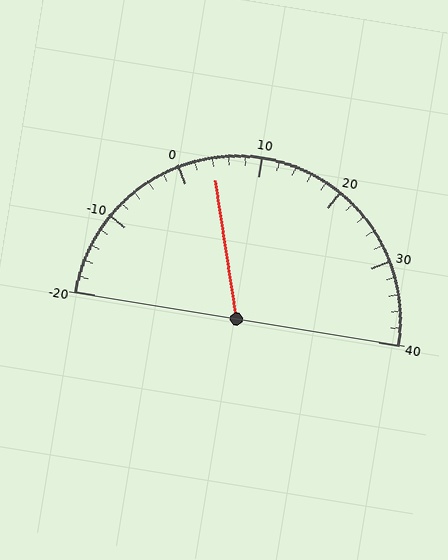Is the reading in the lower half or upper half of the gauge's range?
The reading is in the lower half of the range (-20 to 40).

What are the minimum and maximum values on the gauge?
The gauge ranges from -20 to 40.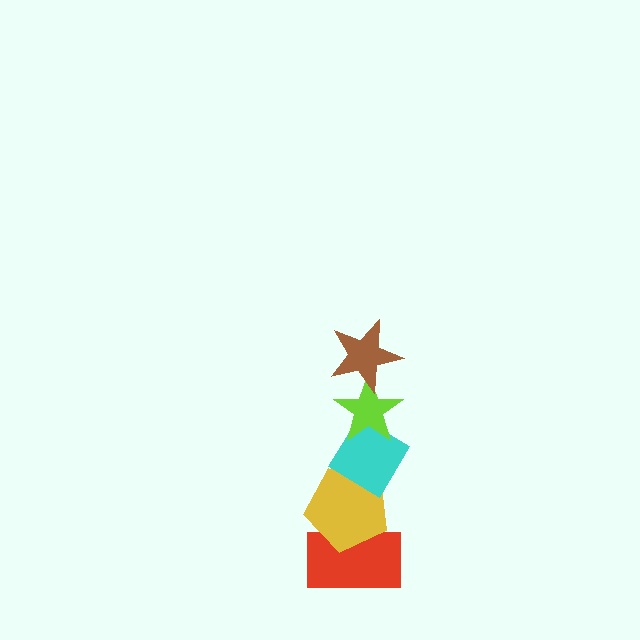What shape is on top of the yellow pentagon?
The cyan diamond is on top of the yellow pentagon.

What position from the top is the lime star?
The lime star is 2nd from the top.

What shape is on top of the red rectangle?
The yellow pentagon is on top of the red rectangle.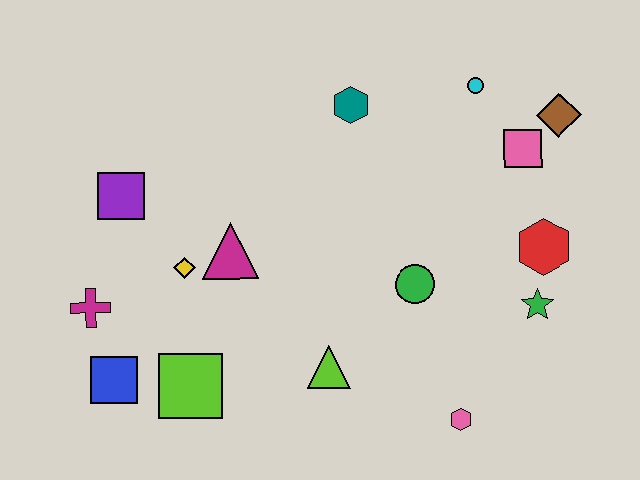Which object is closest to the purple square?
The yellow diamond is closest to the purple square.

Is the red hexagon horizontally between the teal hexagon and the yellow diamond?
No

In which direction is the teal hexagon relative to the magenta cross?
The teal hexagon is to the right of the magenta cross.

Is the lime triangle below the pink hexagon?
No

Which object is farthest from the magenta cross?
The brown diamond is farthest from the magenta cross.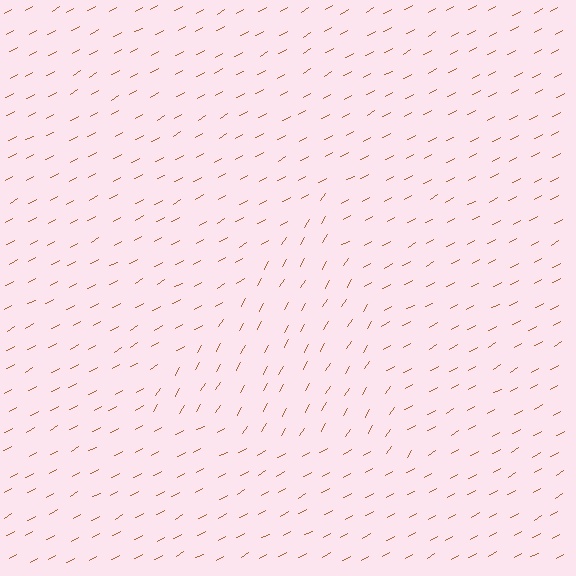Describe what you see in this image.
The image is filled with small brown line segments. A triangle region in the image has lines oriented differently from the surrounding lines, creating a visible texture boundary.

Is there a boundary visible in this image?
Yes, there is a texture boundary formed by a change in line orientation.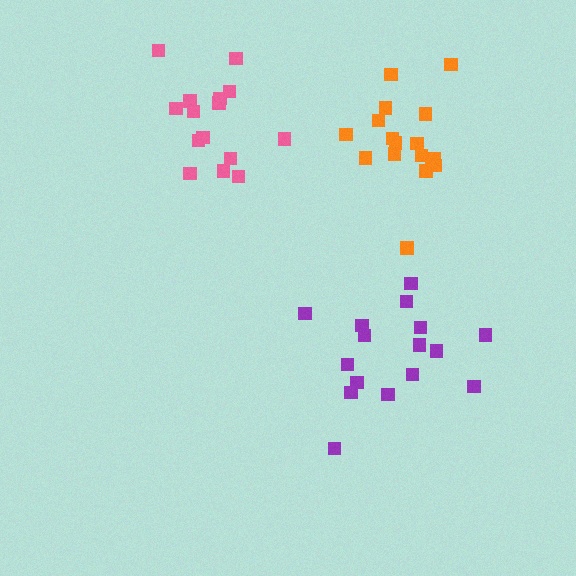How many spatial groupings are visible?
There are 3 spatial groupings.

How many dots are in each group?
Group 1: 15 dots, Group 2: 17 dots, Group 3: 16 dots (48 total).